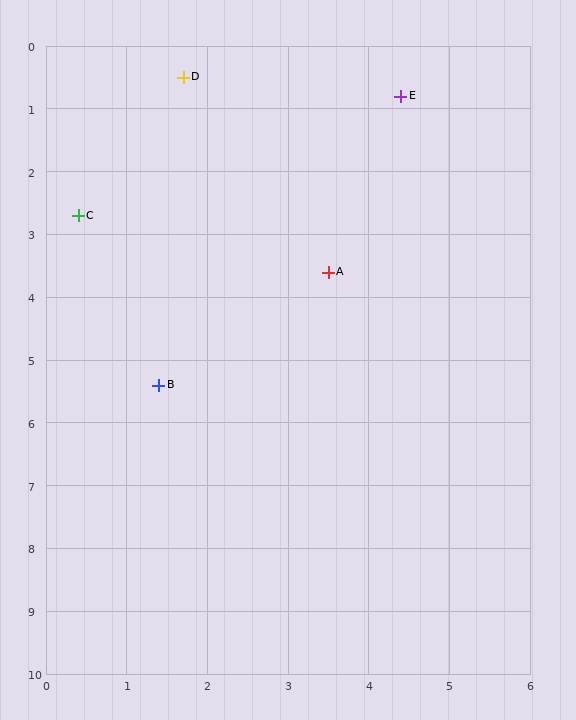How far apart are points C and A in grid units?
Points C and A are about 3.2 grid units apart.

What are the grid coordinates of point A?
Point A is at approximately (3.5, 3.6).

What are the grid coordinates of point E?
Point E is at approximately (4.4, 0.8).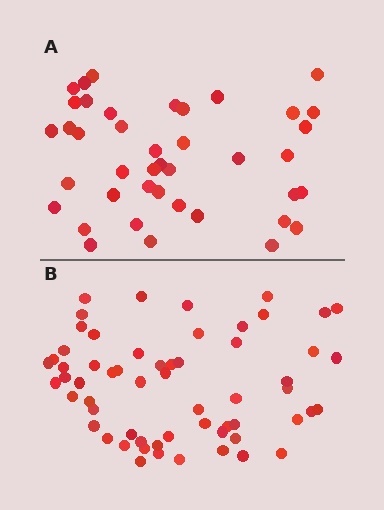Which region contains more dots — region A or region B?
Region B (the bottom region) has more dots.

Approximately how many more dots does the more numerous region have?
Region B has approximately 20 more dots than region A.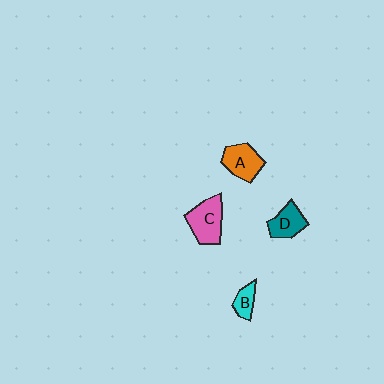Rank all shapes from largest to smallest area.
From largest to smallest: C (pink), A (orange), D (teal), B (cyan).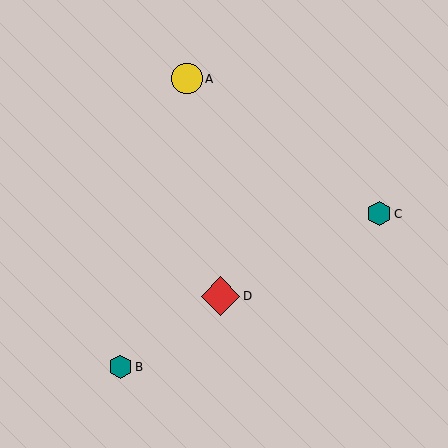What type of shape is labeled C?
Shape C is a teal hexagon.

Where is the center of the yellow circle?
The center of the yellow circle is at (187, 79).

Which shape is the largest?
The red diamond (labeled D) is the largest.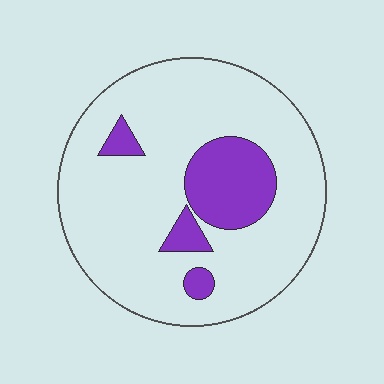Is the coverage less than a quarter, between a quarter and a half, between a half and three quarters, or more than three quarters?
Less than a quarter.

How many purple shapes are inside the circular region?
4.